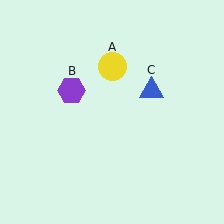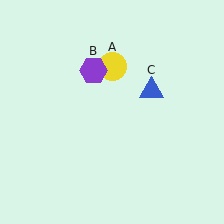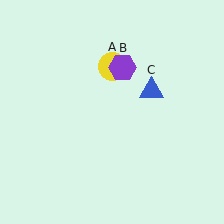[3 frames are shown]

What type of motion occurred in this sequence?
The purple hexagon (object B) rotated clockwise around the center of the scene.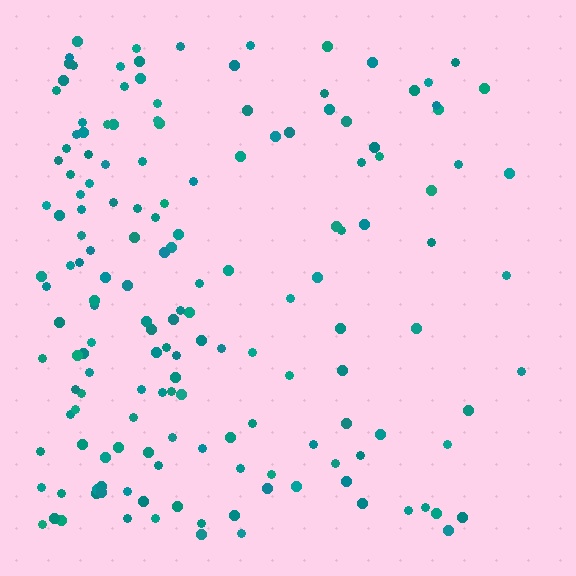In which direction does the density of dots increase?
From right to left, with the left side densest.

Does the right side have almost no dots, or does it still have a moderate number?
Still a moderate number, just noticeably fewer than the left.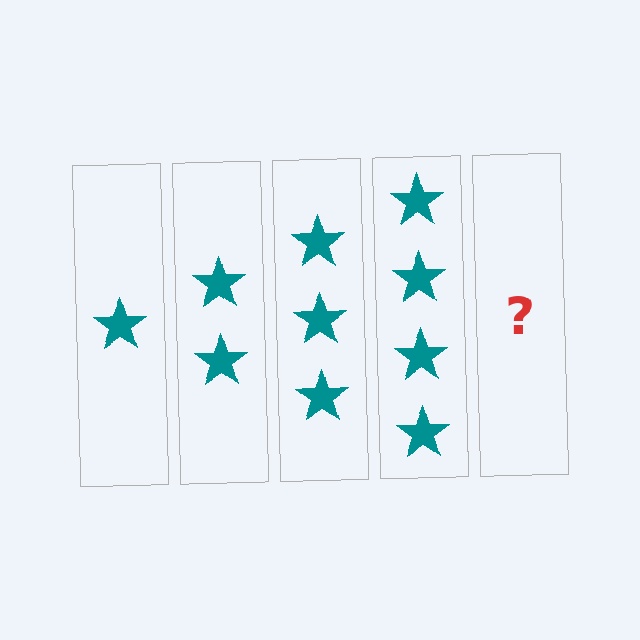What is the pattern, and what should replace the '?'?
The pattern is that each step adds one more star. The '?' should be 5 stars.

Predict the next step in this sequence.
The next step is 5 stars.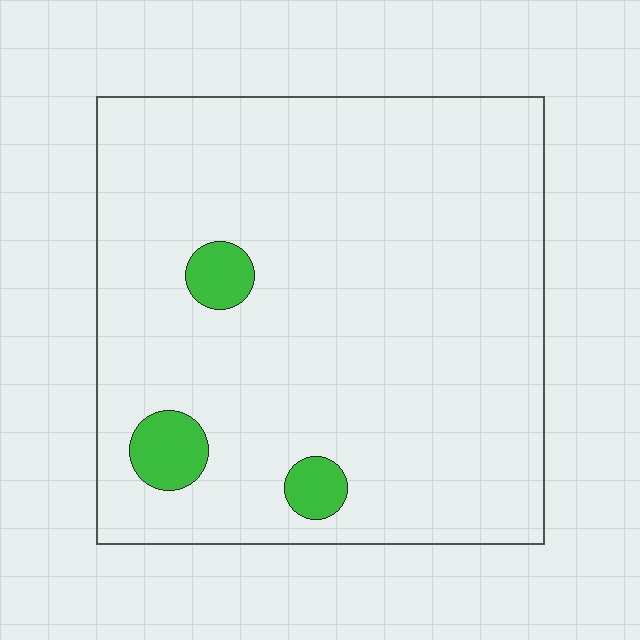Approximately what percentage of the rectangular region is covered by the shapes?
Approximately 5%.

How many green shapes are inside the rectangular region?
3.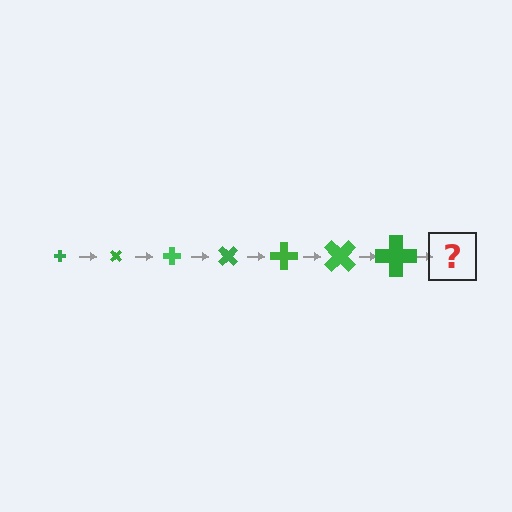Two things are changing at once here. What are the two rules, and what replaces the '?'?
The two rules are that the cross grows larger each step and it rotates 45 degrees each step. The '?' should be a cross, larger than the previous one and rotated 315 degrees from the start.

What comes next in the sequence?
The next element should be a cross, larger than the previous one and rotated 315 degrees from the start.